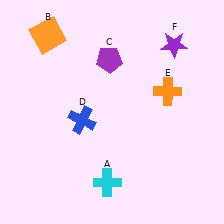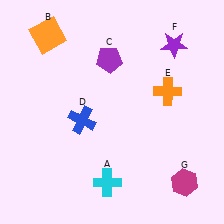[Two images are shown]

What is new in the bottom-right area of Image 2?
A magenta hexagon (G) was added in the bottom-right area of Image 2.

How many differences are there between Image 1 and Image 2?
There is 1 difference between the two images.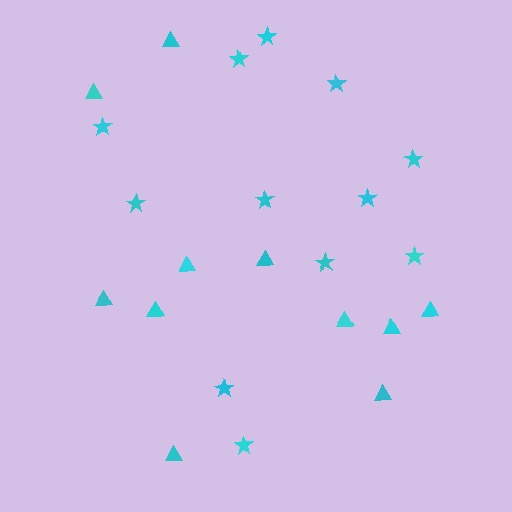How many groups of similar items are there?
There are 2 groups: one group of triangles (11) and one group of stars (12).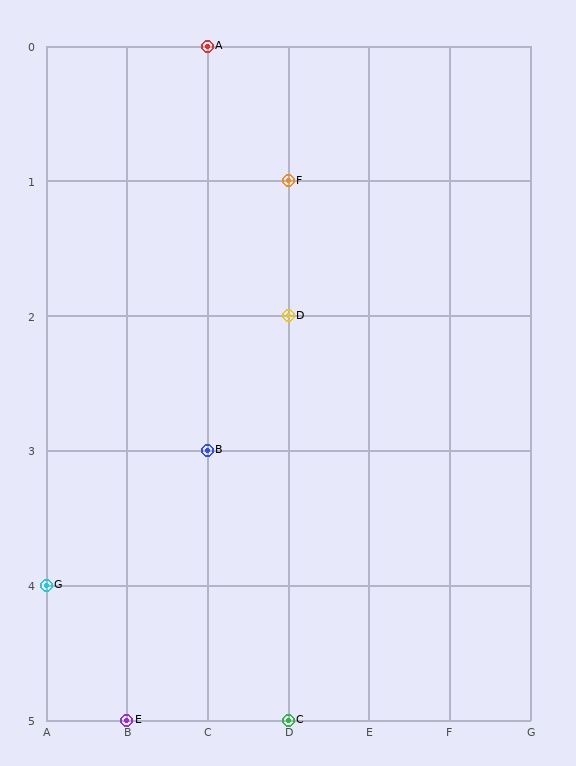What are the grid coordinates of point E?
Point E is at grid coordinates (B, 5).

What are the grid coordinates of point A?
Point A is at grid coordinates (C, 0).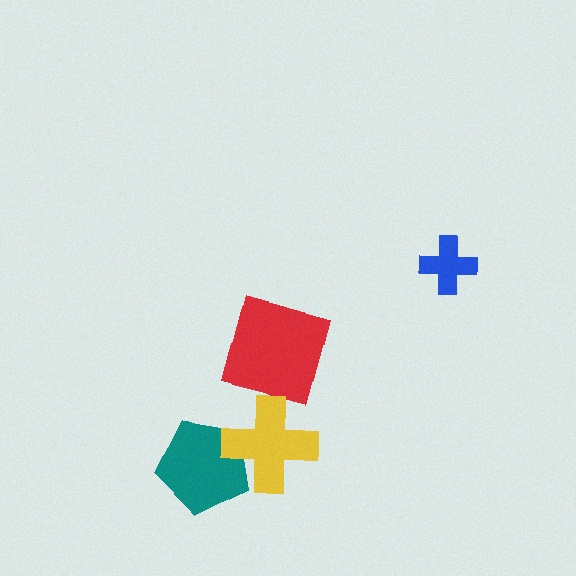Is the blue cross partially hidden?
No, no other shape covers it.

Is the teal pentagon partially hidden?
Yes, it is partially covered by another shape.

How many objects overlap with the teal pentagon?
1 object overlaps with the teal pentagon.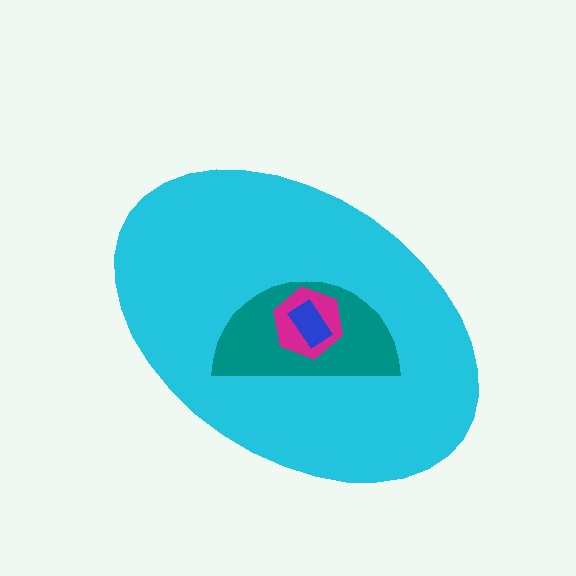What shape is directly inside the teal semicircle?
The magenta hexagon.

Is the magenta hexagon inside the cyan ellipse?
Yes.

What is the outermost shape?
The cyan ellipse.